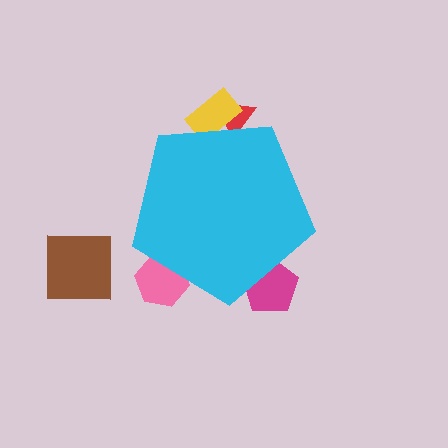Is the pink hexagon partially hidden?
Yes, the pink hexagon is partially hidden behind the cyan pentagon.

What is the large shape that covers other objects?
A cyan pentagon.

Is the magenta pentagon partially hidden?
Yes, the magenta pentagon is partially hidden behind the cyan pentagon.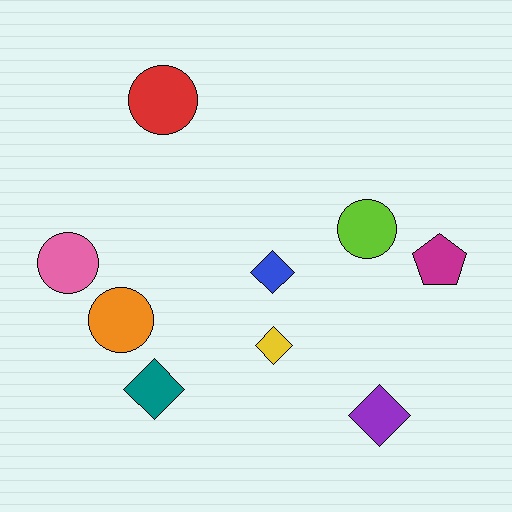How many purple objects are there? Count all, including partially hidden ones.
There is 1 purple object.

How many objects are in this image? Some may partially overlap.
There are 9 objects.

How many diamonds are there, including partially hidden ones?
There are 4 diamonds.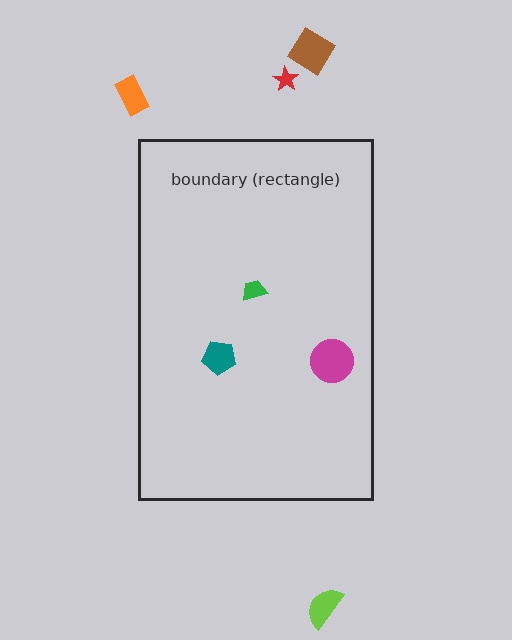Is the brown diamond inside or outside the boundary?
Outside.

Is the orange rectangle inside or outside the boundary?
Outside.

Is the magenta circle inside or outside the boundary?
Inside.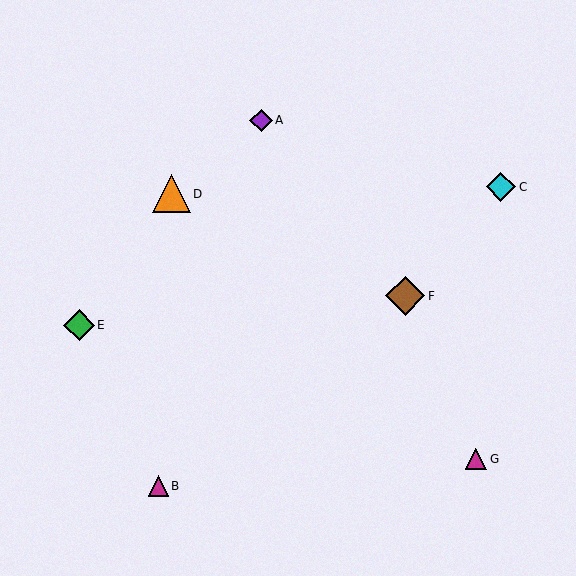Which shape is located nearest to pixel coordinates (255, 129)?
The purple diamond (labeled A) at (261, 120) is nearest to that location.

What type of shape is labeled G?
Shape G is a magenta triangle.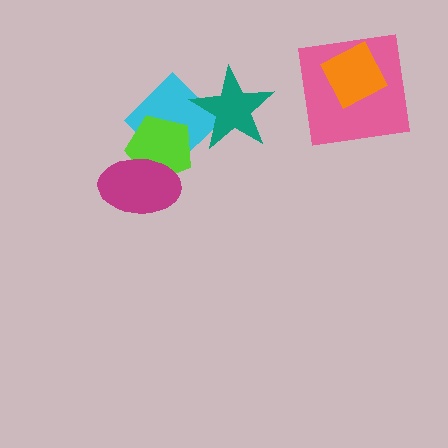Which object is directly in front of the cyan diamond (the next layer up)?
The lime pentagon is directly in front of the cyan diamond.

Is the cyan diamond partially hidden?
Yes, it is partially covered by another shape.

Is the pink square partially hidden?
Yes, it is partially covered by another shape.